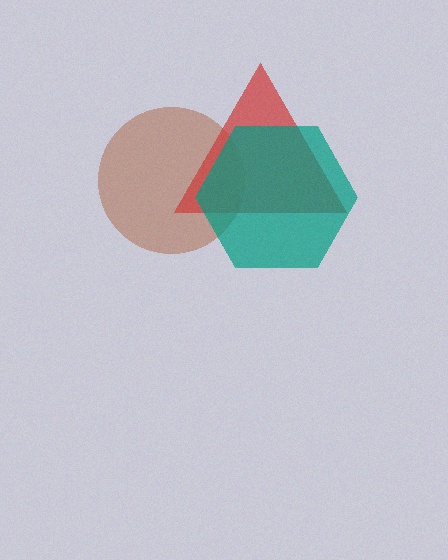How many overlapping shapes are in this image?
There are 3 overlapping shapes in the image.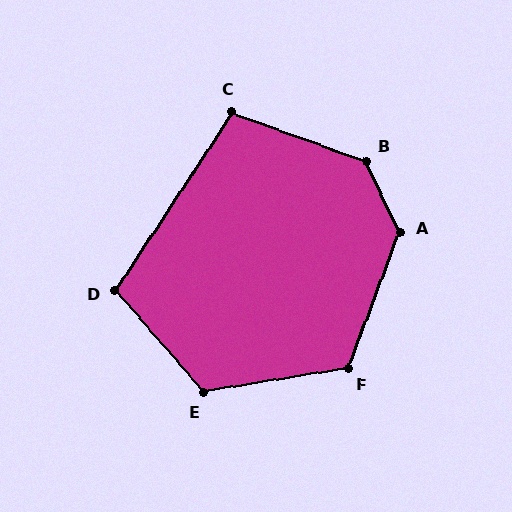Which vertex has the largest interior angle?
B, at approximately 135 degrees.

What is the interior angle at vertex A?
Approximately 134 degrees (obtuse).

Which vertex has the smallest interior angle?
C, at approximately 104 degrees.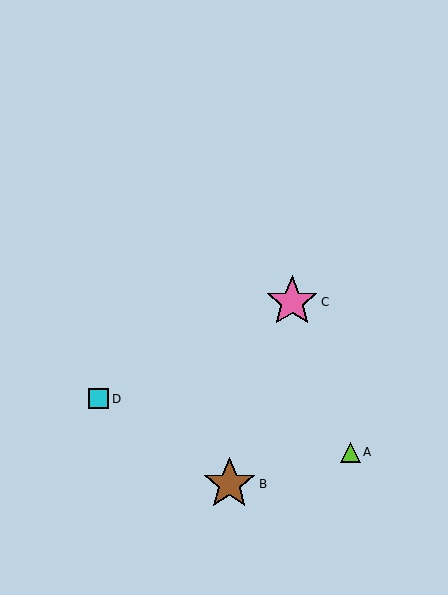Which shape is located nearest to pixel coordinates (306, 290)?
The pink star (labeled C) at (292, 302) is nearest to that location.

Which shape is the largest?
The brown star (labeled B) is the largest.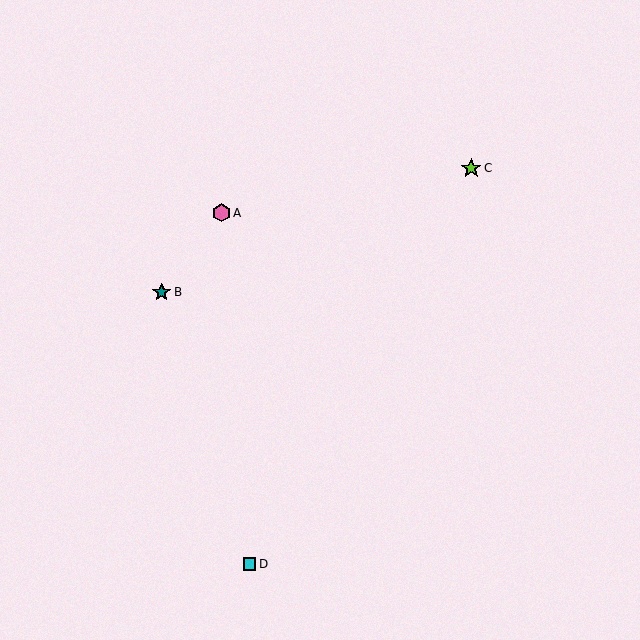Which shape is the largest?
The lime star (labeled C) is the largest.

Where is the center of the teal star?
The center of the teal star is at (162, 292).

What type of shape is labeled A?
Shape A is a pink hexagon.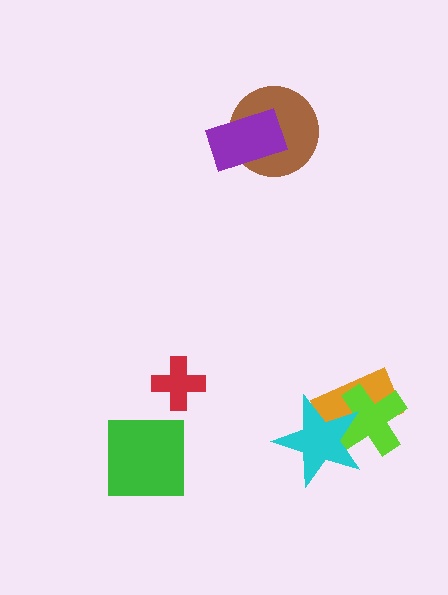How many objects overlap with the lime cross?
2 objects overlap with the lime cross.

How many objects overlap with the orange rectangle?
2 objects overlap with the orange rectangle.